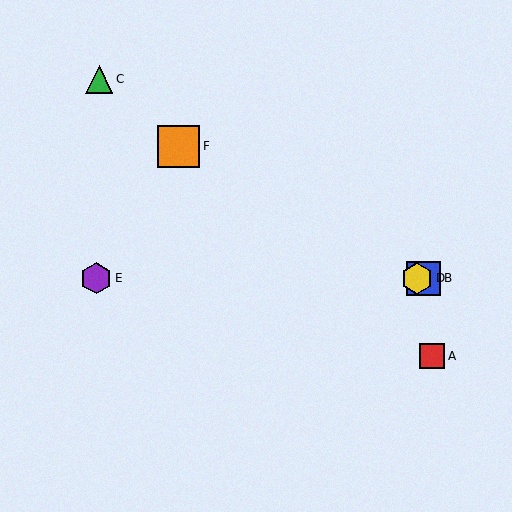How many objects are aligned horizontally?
3 objects (B, D, E) are aligned horizontally.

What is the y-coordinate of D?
Object D is at y≈278.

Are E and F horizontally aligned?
No, E is at y≈278 and F is at y≈146.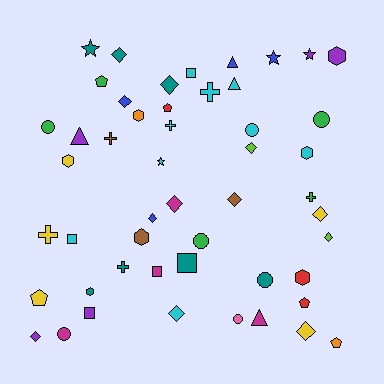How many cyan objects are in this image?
There are 9 cyan objects.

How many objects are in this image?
There are 50 objects.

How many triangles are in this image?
There are 4 triangles.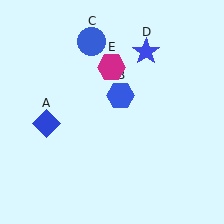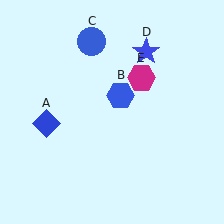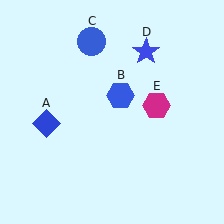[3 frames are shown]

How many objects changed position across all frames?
1 object changed position: magenta hexagon (object E).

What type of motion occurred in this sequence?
The magenta hexagon (object E) rotated clockwise around the center of the scene.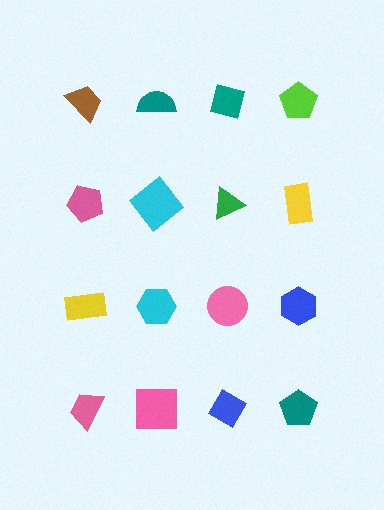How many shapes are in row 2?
4 shapes.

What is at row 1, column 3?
A teal square.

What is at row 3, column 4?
A blue hexagon.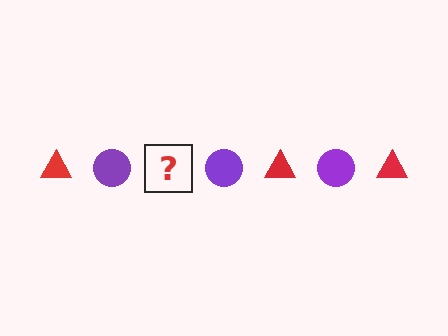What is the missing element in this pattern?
The missing element is a red triangle.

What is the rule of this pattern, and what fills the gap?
The rule is that the pattern alternates between red triangle and purple circle. The gap should be filled with a red triangle.